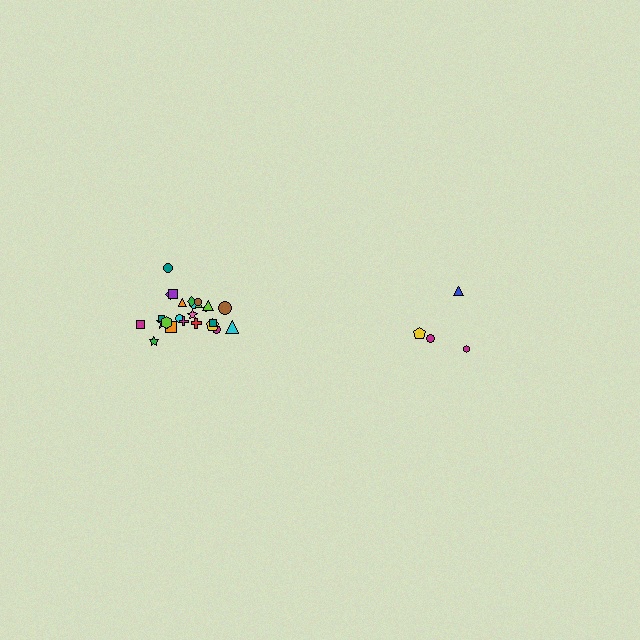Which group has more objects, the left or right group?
The left group.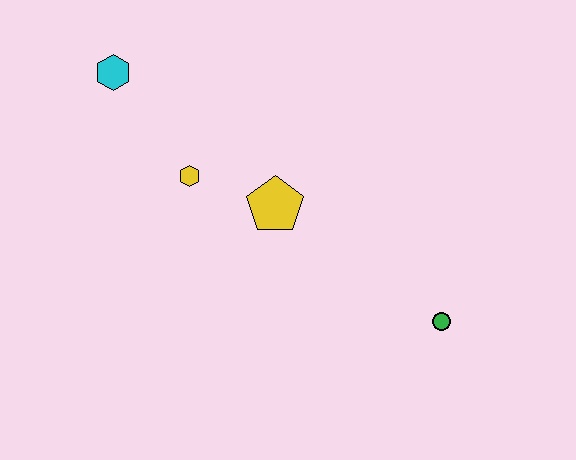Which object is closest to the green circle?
The yellow pentagon is closest to the green circle.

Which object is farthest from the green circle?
The cyan hexagon is farthest from the green circle.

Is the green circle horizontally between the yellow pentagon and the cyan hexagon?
No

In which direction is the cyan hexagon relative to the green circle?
The cyan hexagon is to the left of the green circle.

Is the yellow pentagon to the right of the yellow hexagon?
Yes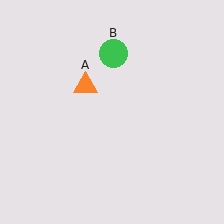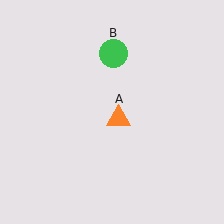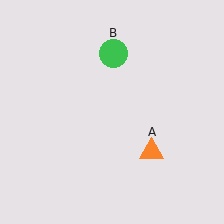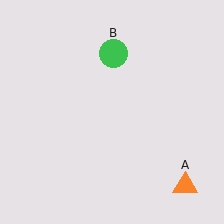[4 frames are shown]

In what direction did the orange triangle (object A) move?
The orange triangle (object A) moved down and to the right.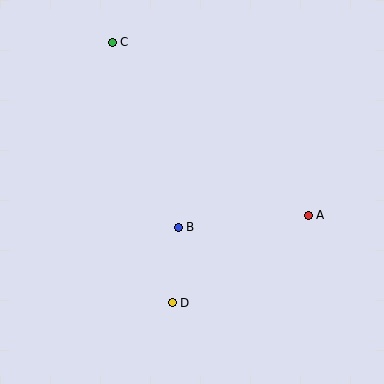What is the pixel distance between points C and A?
The distance between C and A is 262 pixels.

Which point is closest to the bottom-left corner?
Point D is closest to the bottom-left corner.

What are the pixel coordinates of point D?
Point D is at (172, 303).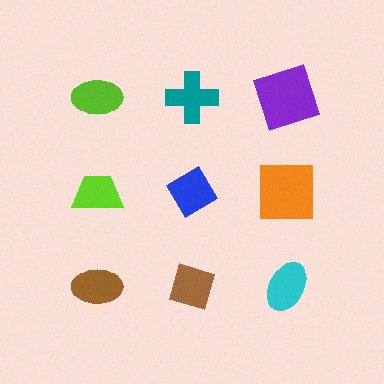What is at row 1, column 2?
A teal cross.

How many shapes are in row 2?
3 shapes.